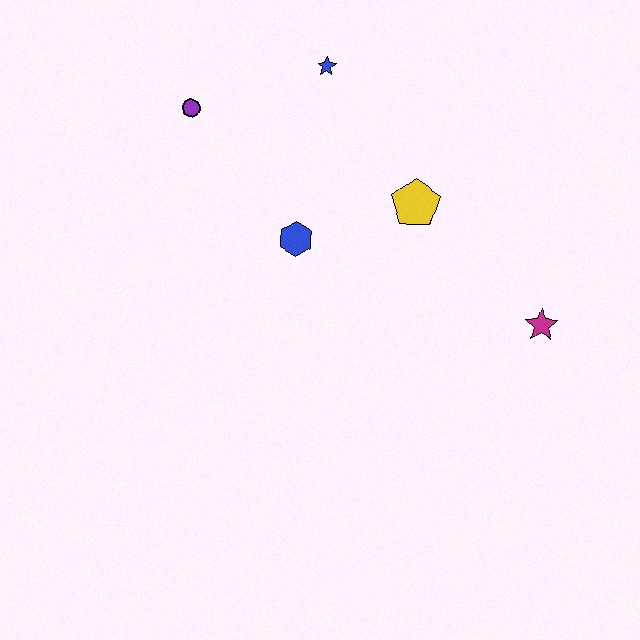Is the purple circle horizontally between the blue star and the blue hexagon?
No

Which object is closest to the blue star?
The purple circle is closest to the blue star.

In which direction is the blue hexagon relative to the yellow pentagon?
The blue hexagon is to the left of the yellow pentagon.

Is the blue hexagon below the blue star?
Yes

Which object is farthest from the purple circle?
The magenta star is farthest from the purple circle.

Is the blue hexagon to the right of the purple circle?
Yes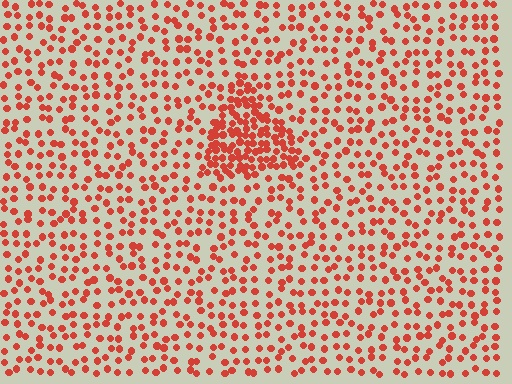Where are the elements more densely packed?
The elements are more densely packed inside the triangle boundary.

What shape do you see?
I see a triangle.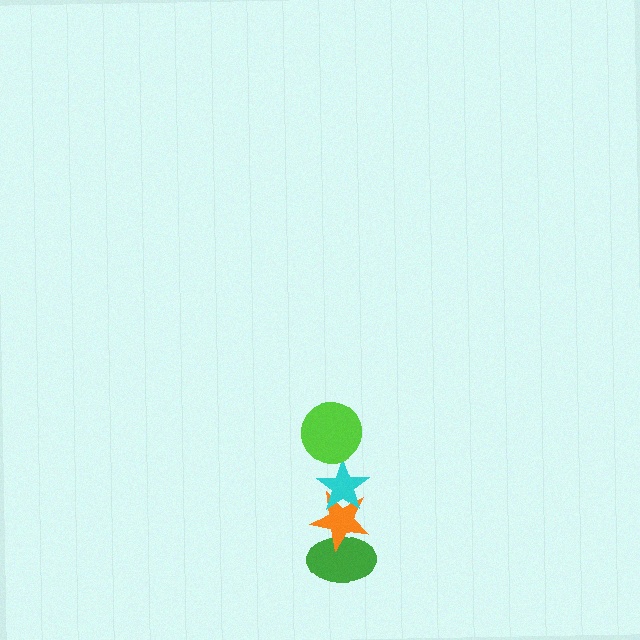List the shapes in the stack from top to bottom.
From top to bottom: the lime circle, the cyan star, the orange star, the green ellipse.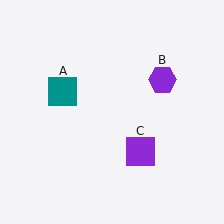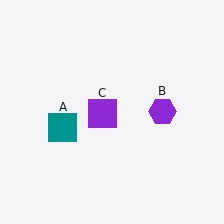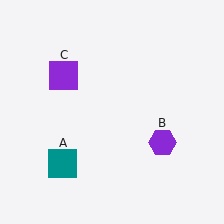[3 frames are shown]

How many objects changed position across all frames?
3 objects changed position: teal square (object A), purple hexagon (object B), purple square (object C).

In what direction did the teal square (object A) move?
The teal square (object A) moved down.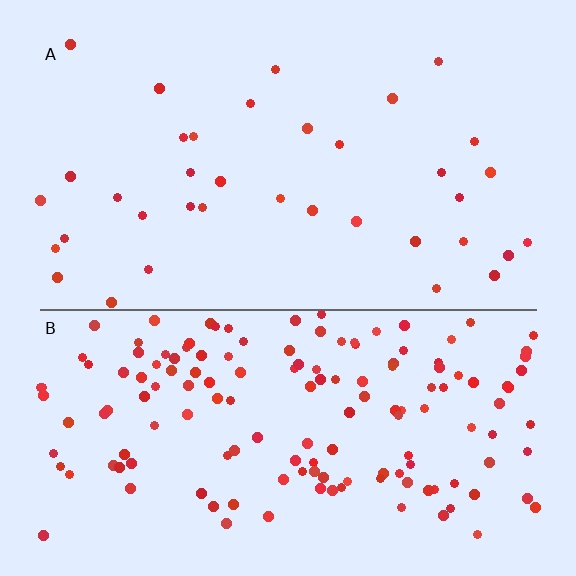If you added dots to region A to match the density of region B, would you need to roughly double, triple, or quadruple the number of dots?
Approximately quadruple.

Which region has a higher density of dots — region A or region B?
B (the bottom).